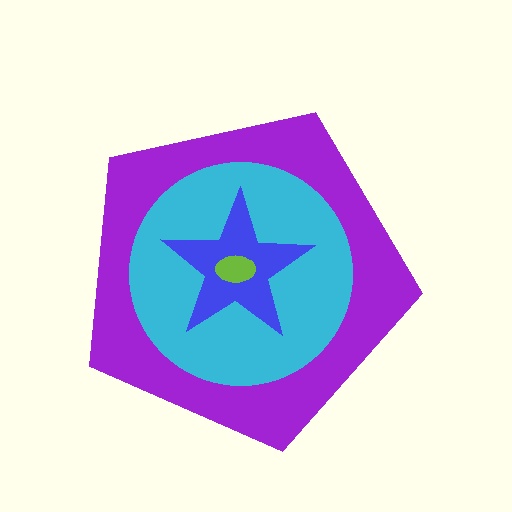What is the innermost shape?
The lime ellipse.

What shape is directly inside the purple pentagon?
The cyan circle.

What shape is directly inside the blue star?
The lime ellipse.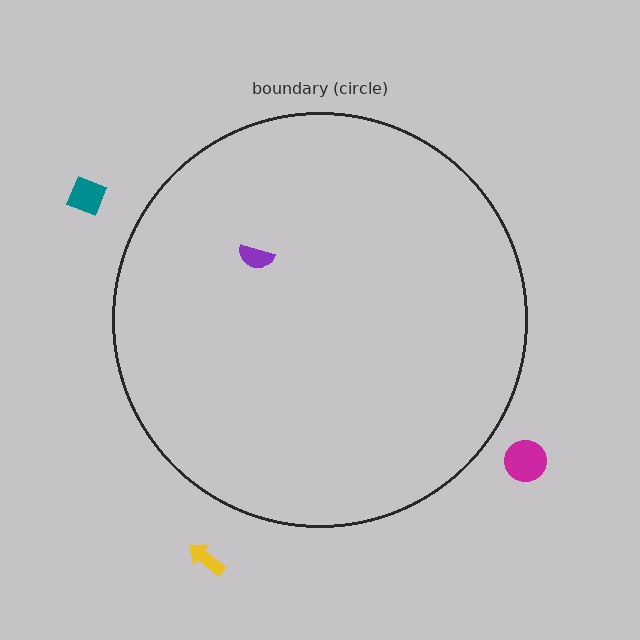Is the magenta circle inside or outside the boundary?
Outside.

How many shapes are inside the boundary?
1 inside, 3 outside.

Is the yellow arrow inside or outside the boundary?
Outside.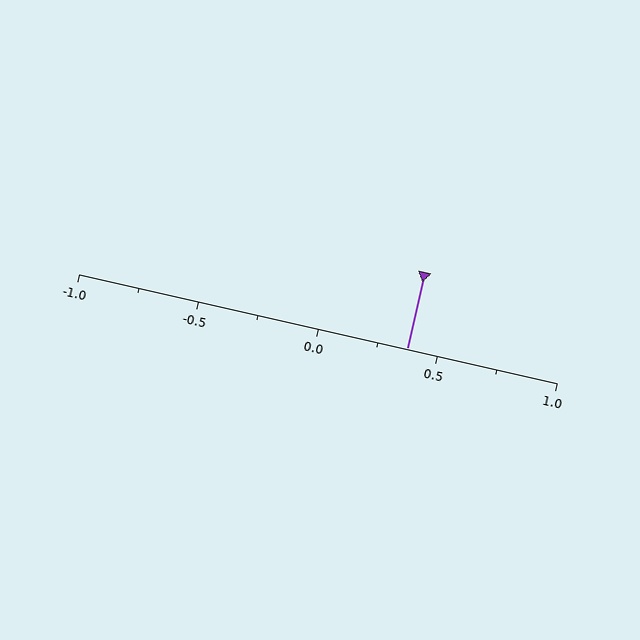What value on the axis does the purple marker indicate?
The marker indicates approximately 0.38.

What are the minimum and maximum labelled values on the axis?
The axis runs from -1.0 to 1.0.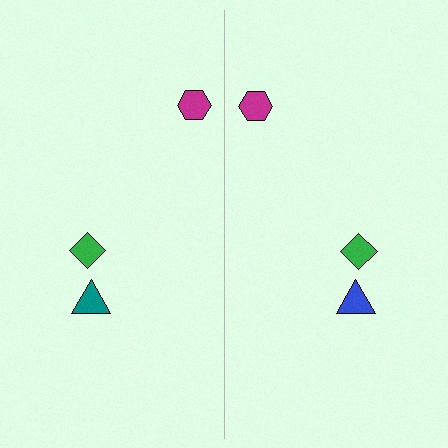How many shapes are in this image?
There are 6 shapes in this image.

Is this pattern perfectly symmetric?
No, the pattern is not perfectly symmetric. The blue triangle on the right side breaks the symmetry — its mirror counterpart is teal.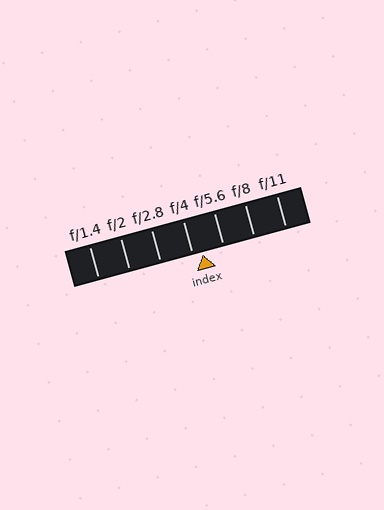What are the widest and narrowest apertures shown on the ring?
The widest aperture shown is f/1.4 and the narrowest is f/11.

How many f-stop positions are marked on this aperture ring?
There are 7 f-stop positions marked.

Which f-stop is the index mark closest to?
The index mark is closest to f/4.